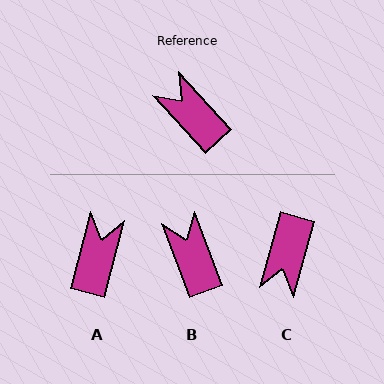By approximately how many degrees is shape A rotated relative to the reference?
Approximately 57 degrees clockwise.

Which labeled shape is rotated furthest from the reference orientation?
C, about 122 degrees away.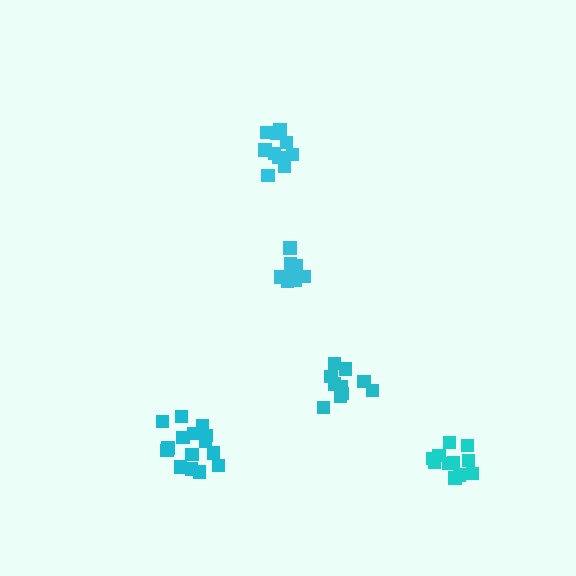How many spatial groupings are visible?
There are 5 spatial groupings.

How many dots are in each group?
Group 1: 10 dots, Group 2: 11 dots, Group 3: 11 dots, Group 4: 15 dots, Group 5: 10 dots (57 total).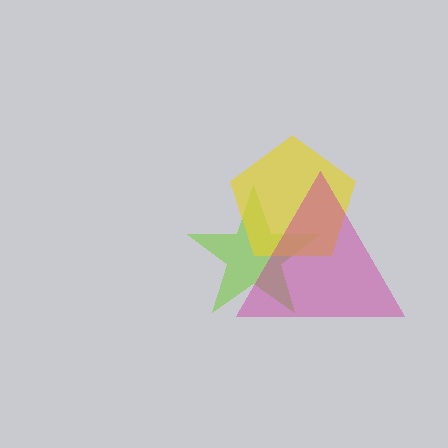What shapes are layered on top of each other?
The layered shapes are: a lime star, a yellow pentagon, a magenta triangle.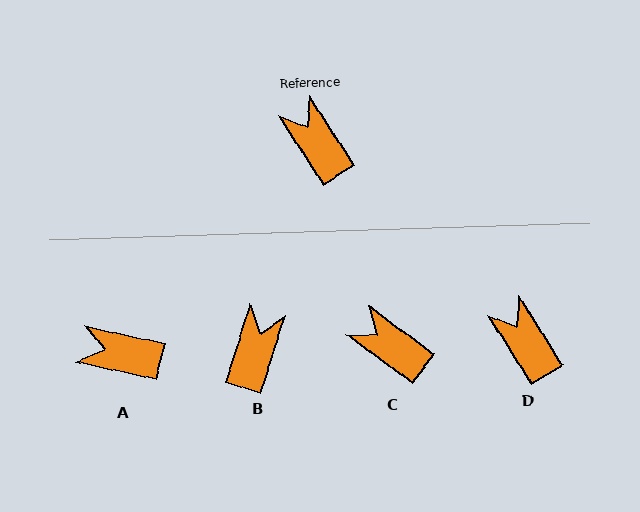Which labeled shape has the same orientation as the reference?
D.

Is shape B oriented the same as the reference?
No, it is off by about 50 degrees.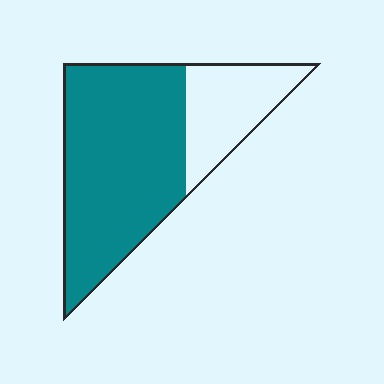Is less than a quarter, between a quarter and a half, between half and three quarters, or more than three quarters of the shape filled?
Between half and three quarters.